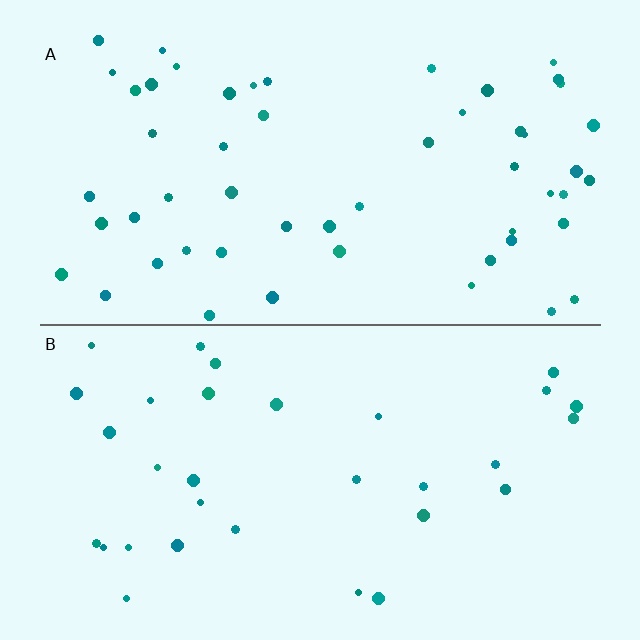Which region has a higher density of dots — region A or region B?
A (the top).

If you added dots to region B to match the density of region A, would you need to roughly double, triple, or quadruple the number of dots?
Approximately double.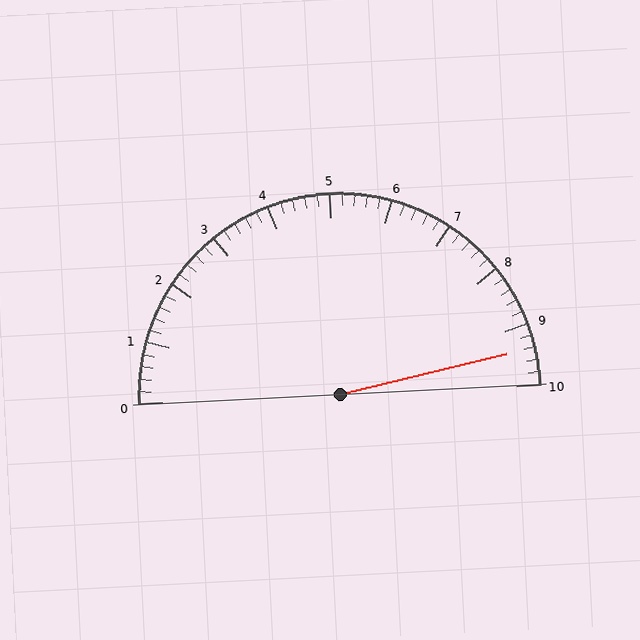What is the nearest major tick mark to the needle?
The nearest major tick mark is 9.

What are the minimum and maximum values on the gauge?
The gauge ranges from 0 to 10.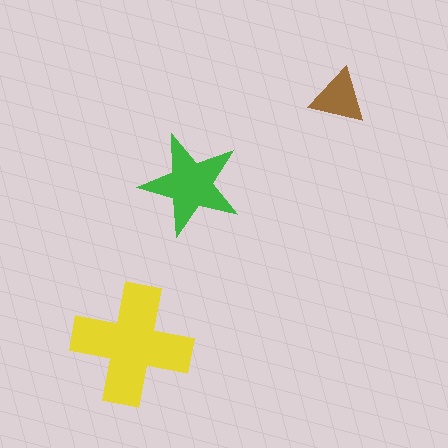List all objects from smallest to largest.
The brown triangle, the green star, the yellow cross.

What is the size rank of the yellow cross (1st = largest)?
1st.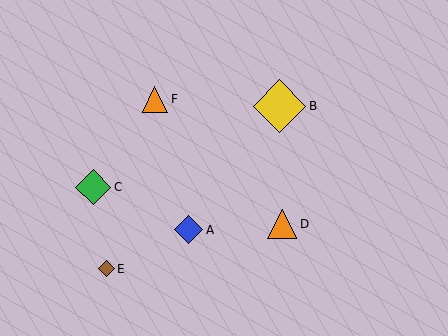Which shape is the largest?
The yellow diamond (labeled B) is the largest.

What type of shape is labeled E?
Shape E is a brown diamond.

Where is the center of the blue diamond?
The center of the blue diamond is at (189, 230).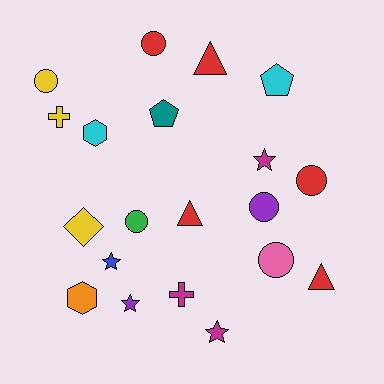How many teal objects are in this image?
There is 1 teal object.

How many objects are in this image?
There are 20 objects.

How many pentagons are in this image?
There are 2 pentagons.